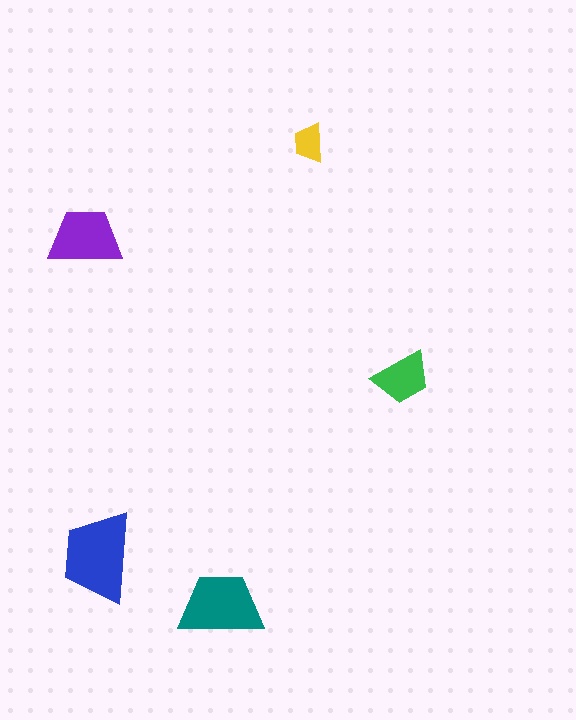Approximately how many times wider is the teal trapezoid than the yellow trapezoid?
About 2 times wider.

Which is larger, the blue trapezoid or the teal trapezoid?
The blue one.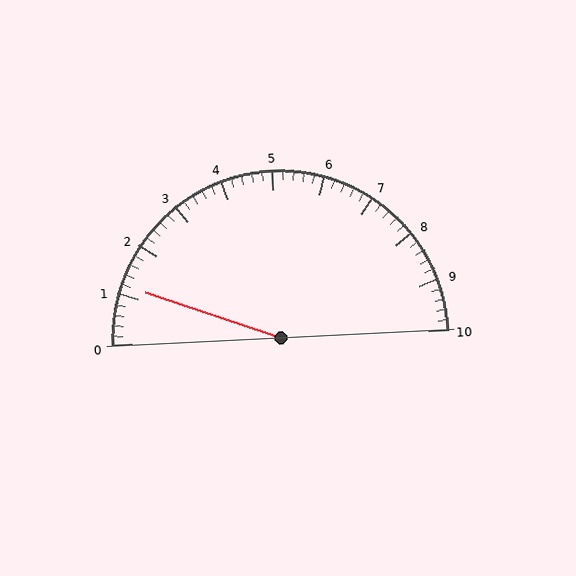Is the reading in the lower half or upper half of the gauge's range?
The reading is in the lower half of the range (0 to 10).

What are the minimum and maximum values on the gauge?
The gauge ranges from 0 to 10.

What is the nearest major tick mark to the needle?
The nearest major tick mark is 1.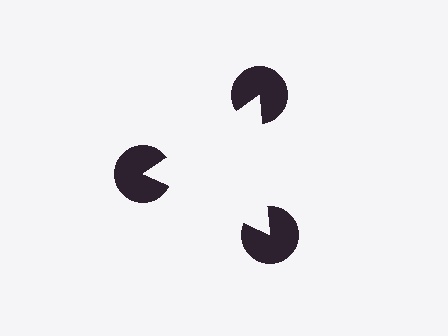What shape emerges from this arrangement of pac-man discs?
An illusory triangle — its edges are inferred from the aligned wedge cuts in the pac-man discs, not physically drawn.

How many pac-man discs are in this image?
There are 3 — one at each vertex of the illusory triangle.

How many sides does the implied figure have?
3 sides.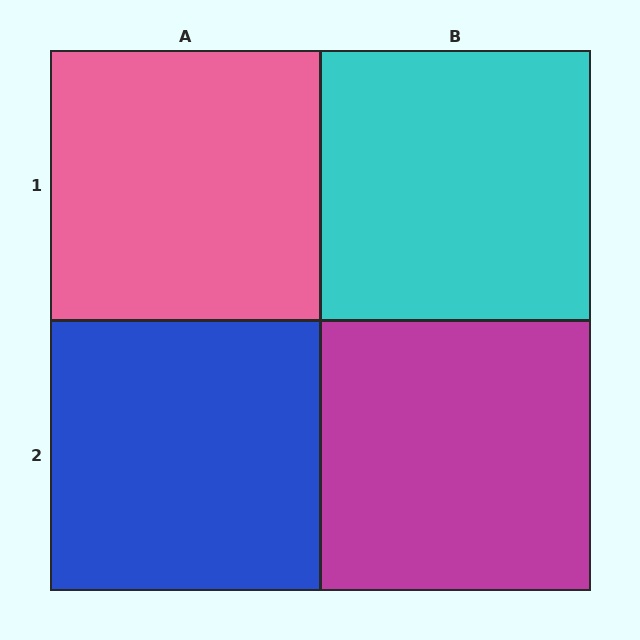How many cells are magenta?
1 cell is magenta.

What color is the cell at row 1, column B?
Cyan.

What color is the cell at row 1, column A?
Pink.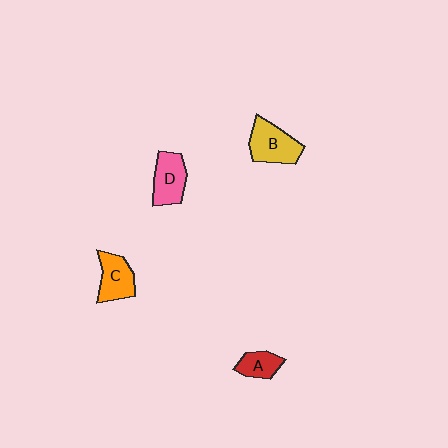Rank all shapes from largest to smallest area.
From largest to smallest: B (yellow), D (pink), C (orange), A (red).